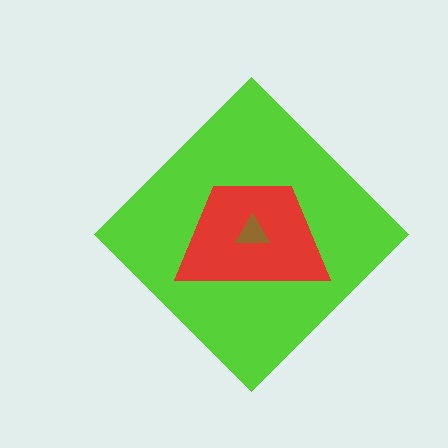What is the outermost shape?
The lime diamond.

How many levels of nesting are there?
3.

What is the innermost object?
The brown triangle.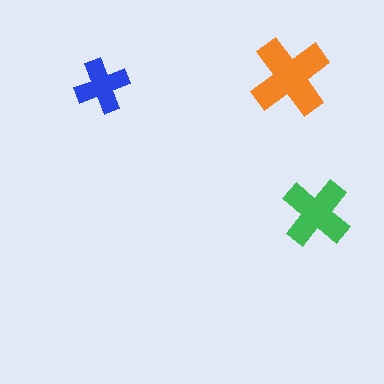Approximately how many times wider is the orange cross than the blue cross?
About 1.5 times wider.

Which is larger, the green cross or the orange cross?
The orange one.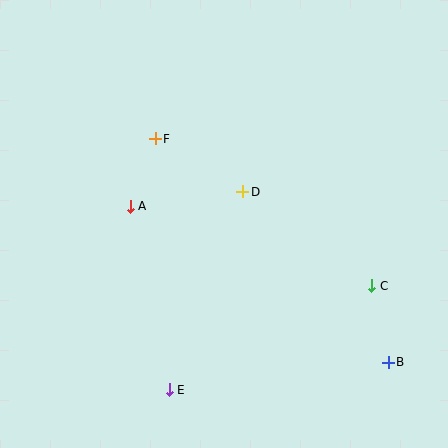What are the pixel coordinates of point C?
Point C is at (372, 286).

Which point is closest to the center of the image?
Point D at (243, 192) is closest to the center.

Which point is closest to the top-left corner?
Point F is closest to the top-left corner.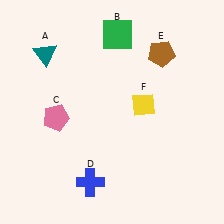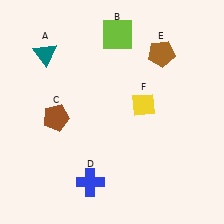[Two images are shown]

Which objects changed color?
B changed from green to lime. C changed from pink to brown.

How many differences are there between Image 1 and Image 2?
There are 2 differences between the two images.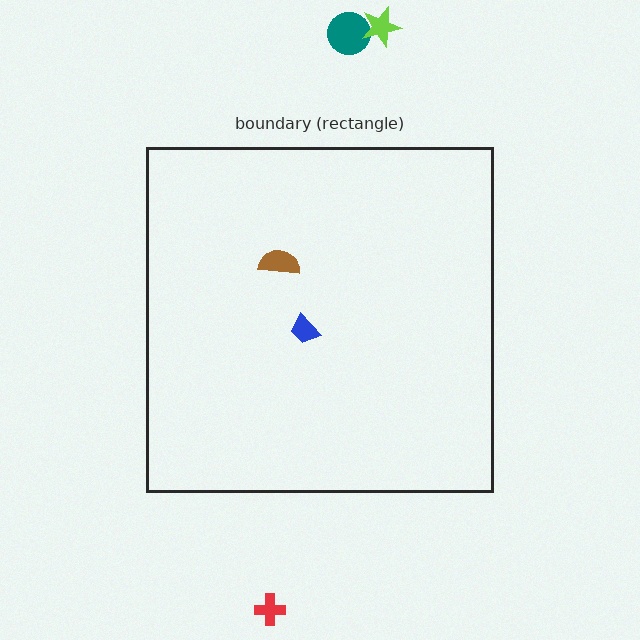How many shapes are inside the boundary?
2 inside, 3 outside.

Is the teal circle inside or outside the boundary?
Outside.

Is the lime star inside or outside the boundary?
Outside.